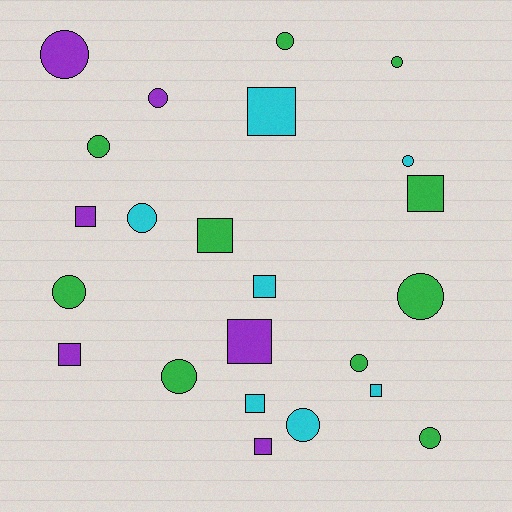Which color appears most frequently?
Green, with 10 objects.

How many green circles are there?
There are 8 green circles.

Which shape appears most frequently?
Circle, with 13 objects.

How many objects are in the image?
There are 23 objects.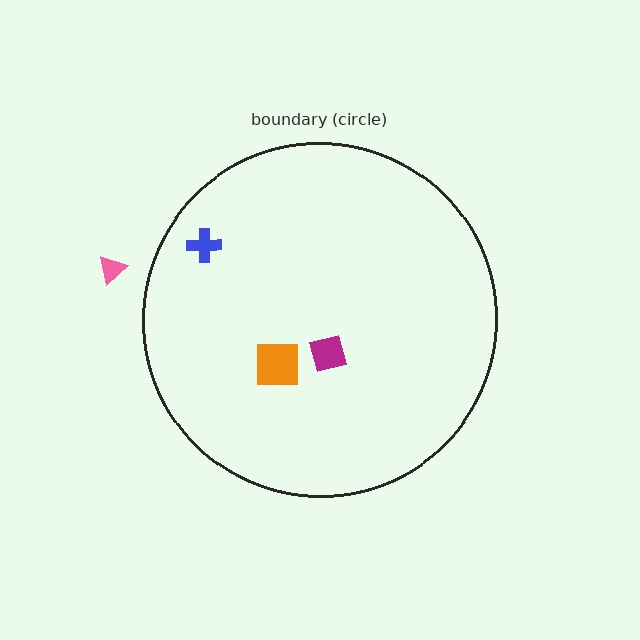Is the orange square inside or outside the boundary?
Inside.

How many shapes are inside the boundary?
3 inside, 1 outside.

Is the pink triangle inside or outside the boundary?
Outside.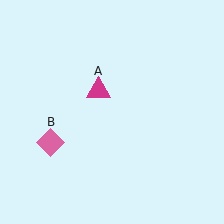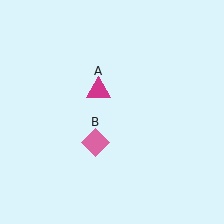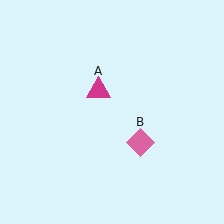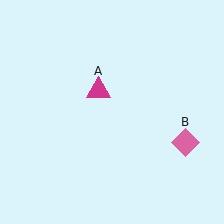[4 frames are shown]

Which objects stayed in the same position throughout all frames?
Magenta triangle (object A) remained stationary.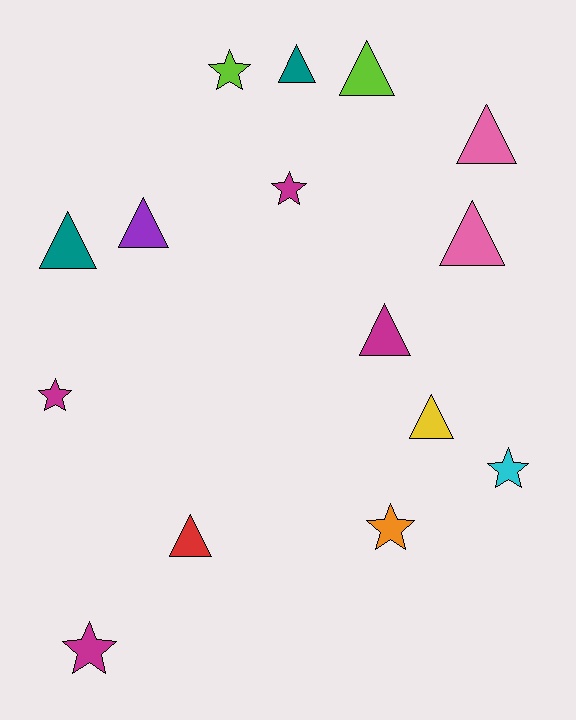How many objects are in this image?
There are 15 objects.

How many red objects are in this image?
There is 1 red object.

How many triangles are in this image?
There are 9 triangles.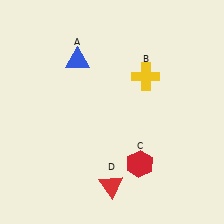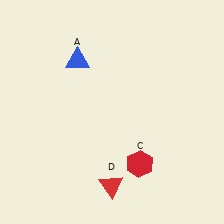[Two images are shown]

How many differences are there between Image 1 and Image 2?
There is 1 difference between the two images.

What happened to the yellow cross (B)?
The yellow cross (B) was removed in Image 2. It was in the top-right area of Image 1.